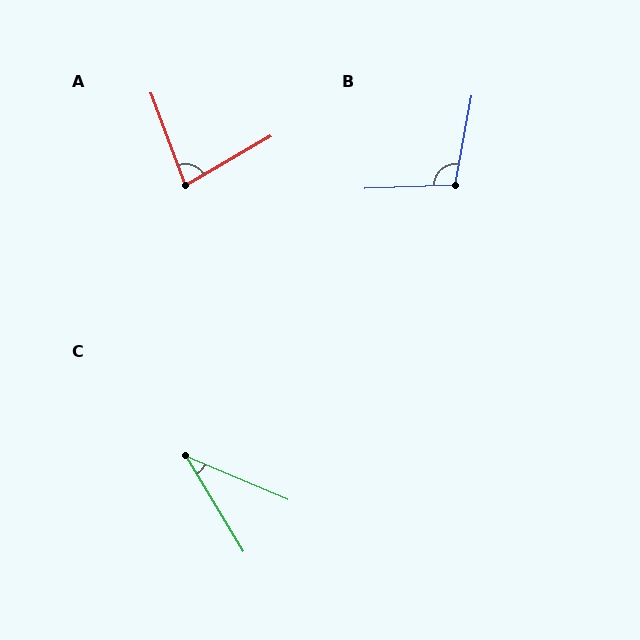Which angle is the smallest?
C, at approximately 36 degrees.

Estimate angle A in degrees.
Approximately 80 degrees.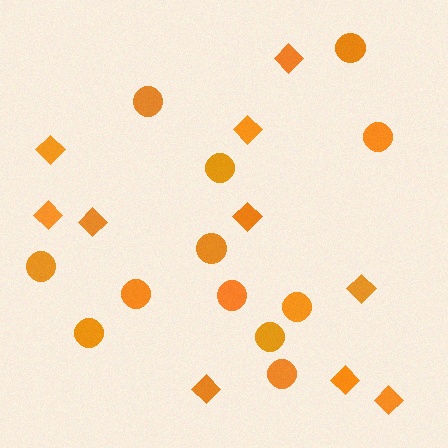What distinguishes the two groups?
There are 2 groups: one group of circles (12) and one group of diamonds (10).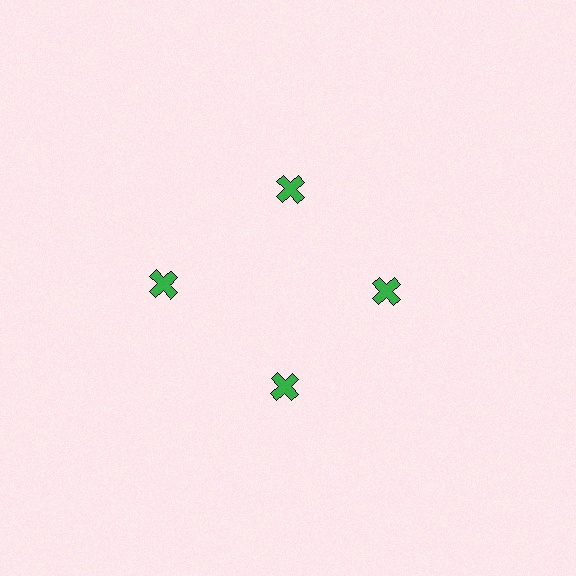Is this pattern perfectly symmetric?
No. The 4 green crosses are arranged in a ring, but one element near the 9 o'clock position is pushed outward from the center, breaking the 4-fold rotational symmetry.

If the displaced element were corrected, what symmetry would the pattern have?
It would have 4-fold rotational symmetry — the pattern would map onto itself every 90 degrees.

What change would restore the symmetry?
The symmetry would be restored by moving it inward, back onto the ring so that all 4 crosses sit at equal angles and equal distance from the center.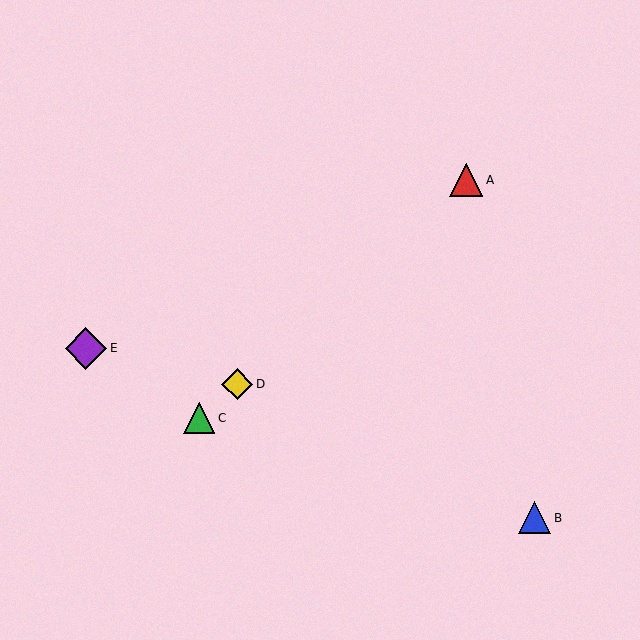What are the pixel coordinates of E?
Object E is at (86, 348).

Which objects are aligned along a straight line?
Objects A, C, D are aligned along a straight line.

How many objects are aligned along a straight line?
3 objects (A, C, D) are aligned along a straight line.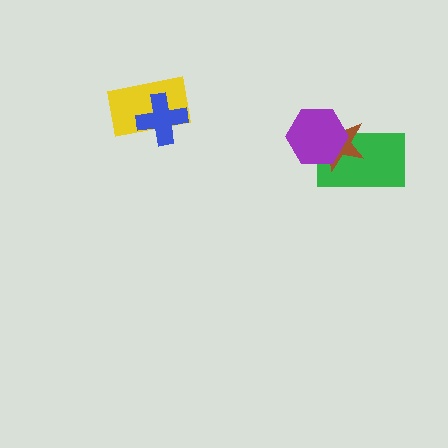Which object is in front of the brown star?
The purple hexagon is in front of the brown star.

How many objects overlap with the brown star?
2 objects overlap with the brown star.